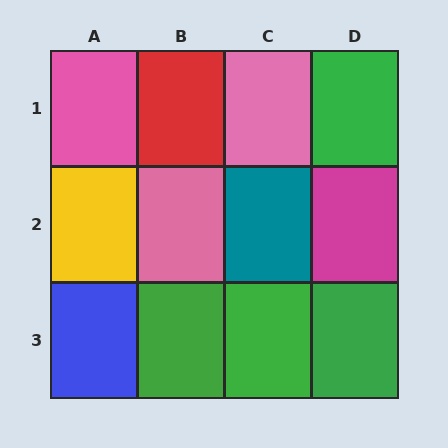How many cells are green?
4 cells are green.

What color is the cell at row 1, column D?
Green.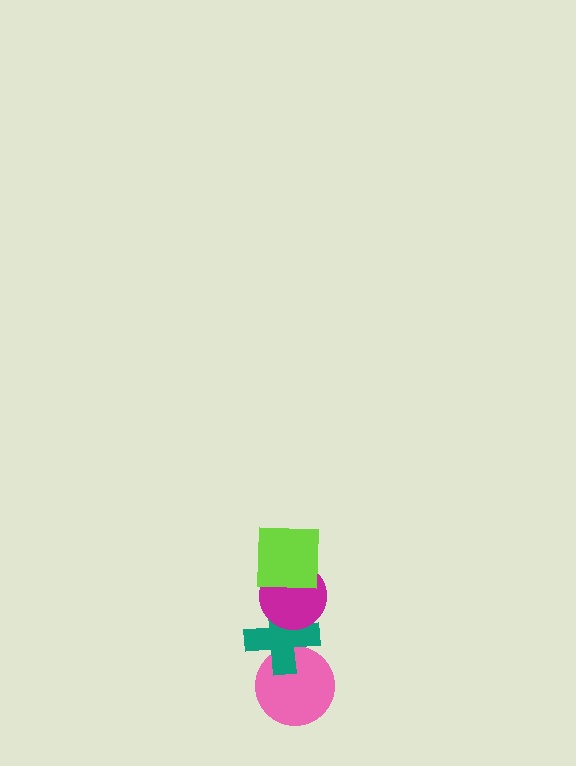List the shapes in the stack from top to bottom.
From top to bottom: the lime square, the magenta circle, the teal cross, the pink circle.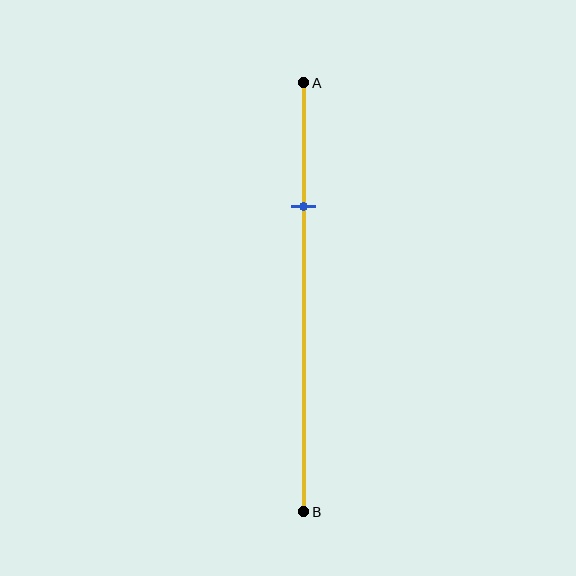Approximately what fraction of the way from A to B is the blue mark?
The blue mark is approximately 30% of the way from A to B.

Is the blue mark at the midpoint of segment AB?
No, the mark is at about 30% from A, not at the 50% midpoint.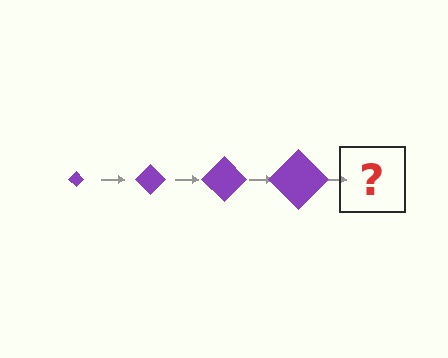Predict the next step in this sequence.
The next step is a purple diamond, larger than the previous one.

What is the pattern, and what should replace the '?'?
The pattern is that the diamond gets progressively larger each step. The '?' should be a purple diamond, larger than the previous one.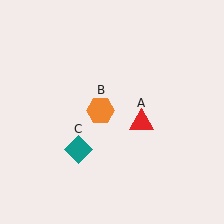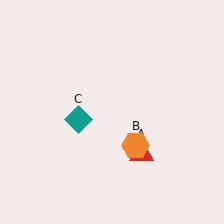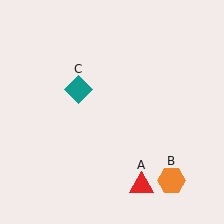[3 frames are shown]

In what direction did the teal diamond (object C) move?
The teal diamond (object C) moved up.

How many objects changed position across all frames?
3 objects changed position: red triangle (object A), orange hexagon (object B), teal diamond (object C).